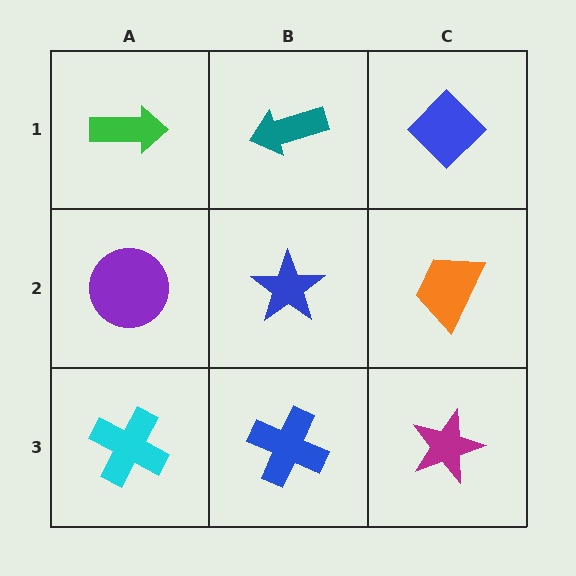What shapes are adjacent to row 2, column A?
A green arrow (row 1, column A), a cyan cross (row 3, column A), a blue star (row 2, column B).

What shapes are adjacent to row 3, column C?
An orange trapezoid (row 2, column C), a blue cross (row 3, column B).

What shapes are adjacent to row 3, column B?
A blue star (row 2, column B), a cyan cross (row 3, column A), a magenta star (row 3, column C).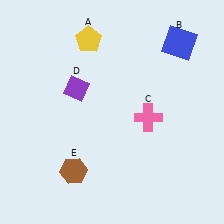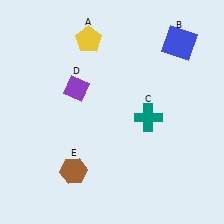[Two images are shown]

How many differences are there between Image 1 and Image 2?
There is 1 difference between the two images.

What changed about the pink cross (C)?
In Image 1, C is pink. In Image 2, it changed to teal.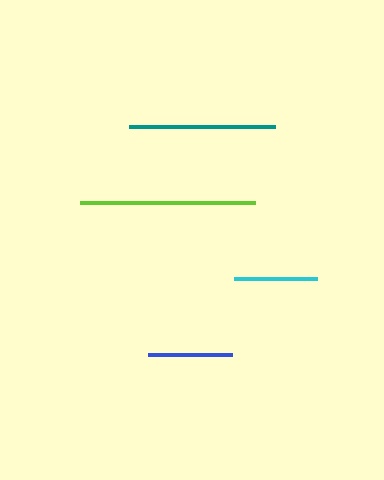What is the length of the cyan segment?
The cyan segment is approximately 82 pixels long.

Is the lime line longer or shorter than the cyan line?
The lime line is longer than the cyan line.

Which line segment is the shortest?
The cyan line is the shortest at approximately 82 pixels.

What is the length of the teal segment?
The teal segment is approximately 147 pixels long.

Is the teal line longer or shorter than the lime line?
The lime line is longer than the teal line.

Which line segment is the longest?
The lime line is the longest at approximately 175 pixels.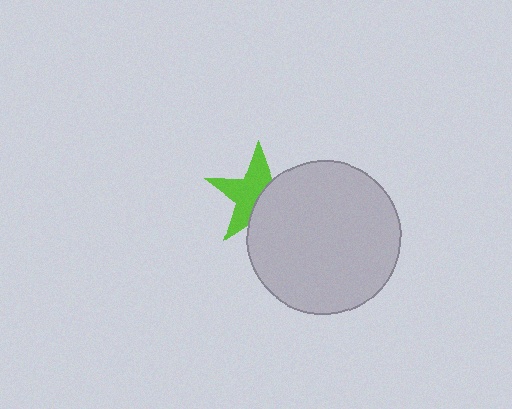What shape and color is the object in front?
The object in front is a light gray circle.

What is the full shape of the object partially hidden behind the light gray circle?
The partially hidden object is a lime star.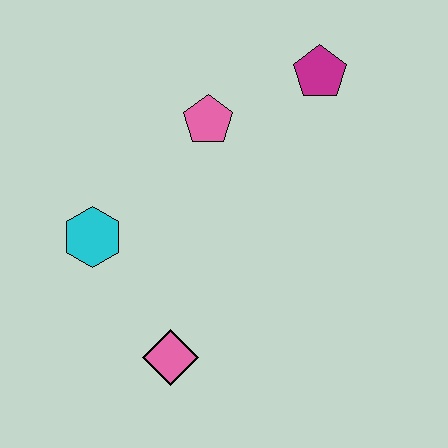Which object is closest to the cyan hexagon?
The pink diamond is closest to the cyan hexagon.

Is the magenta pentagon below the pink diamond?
No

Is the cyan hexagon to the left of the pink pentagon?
Yes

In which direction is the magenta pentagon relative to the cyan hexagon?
The magenta pentagon is to the right of the cyan hexagon.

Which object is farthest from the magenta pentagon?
The pink diamond is farthest from the magenta pentagon.